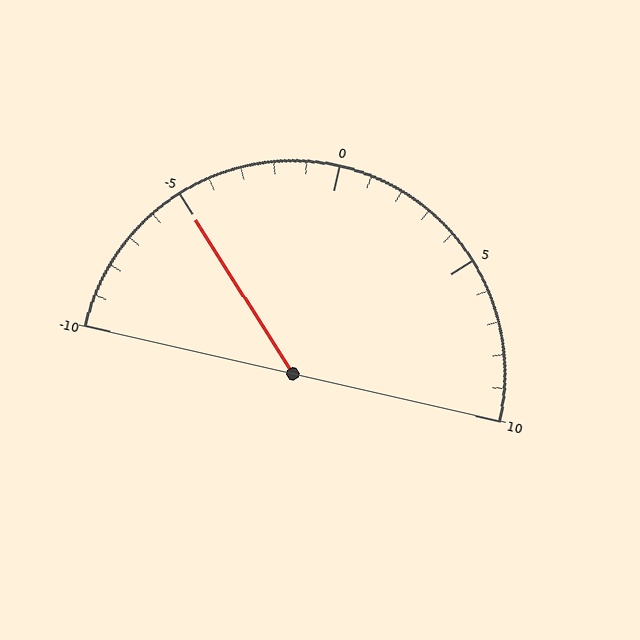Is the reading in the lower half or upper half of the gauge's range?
The reading is in the lower half of the range (-10 to 10).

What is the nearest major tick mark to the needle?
The nearest major tick mark is -5.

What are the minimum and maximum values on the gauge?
The gauge ranges from -10 to 10.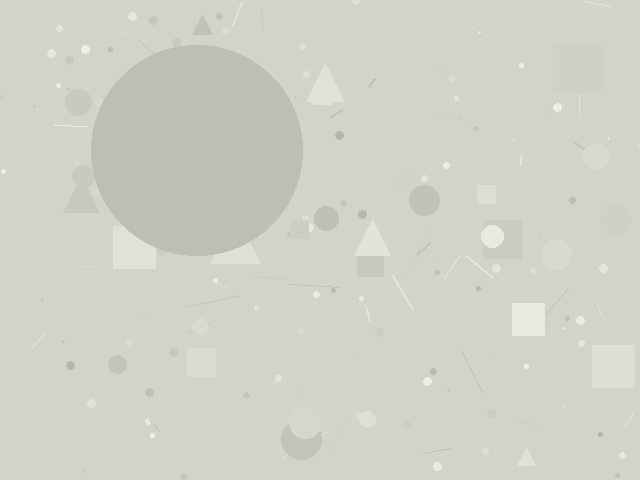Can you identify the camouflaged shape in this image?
The camouflaged shape is a circle.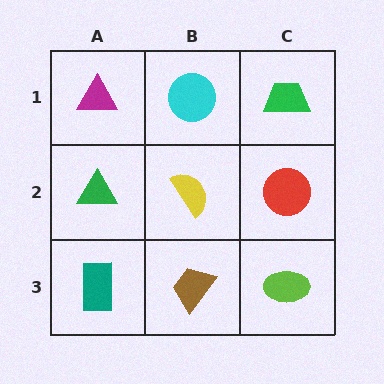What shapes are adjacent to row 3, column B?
A yellow semicircle (row 2, column B), a teal rectangle (row 3, column A), a lime ellipse (row 3, column C).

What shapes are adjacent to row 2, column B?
A cyan circle (row 1, column B), a brown trapezoid (row 3, column B), a green triangle (row 2, column A), a red circle (row 2, column C).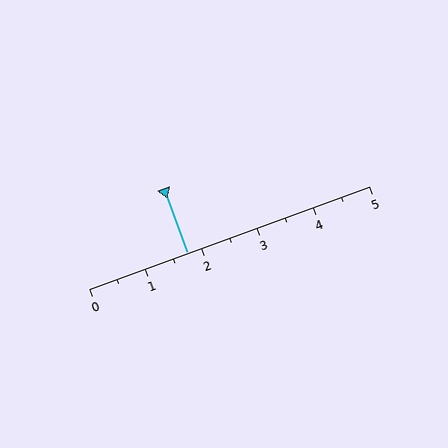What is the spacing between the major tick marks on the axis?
The major ticks are spaced 1 apart.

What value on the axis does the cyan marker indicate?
The marker indicates approximately 1.8.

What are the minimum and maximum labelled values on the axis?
The axis runs from 0 to 5.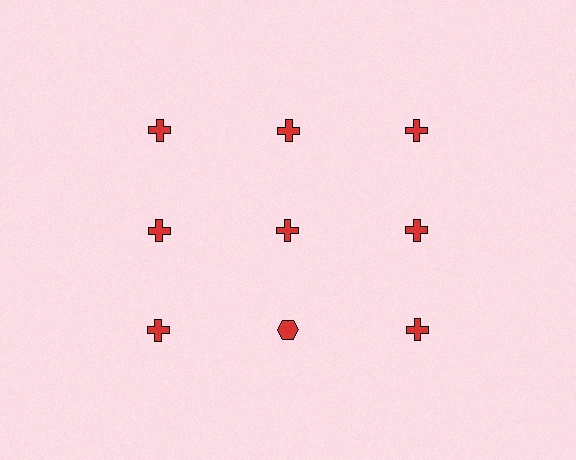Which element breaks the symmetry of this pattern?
The red hexagon in the third row, second from left column breaks the symmetry. All other shapes are red crosses.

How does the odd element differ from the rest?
It has a different shape: hexagon instead of cross.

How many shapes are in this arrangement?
There are 9 shapes arranged in a grid pattern.